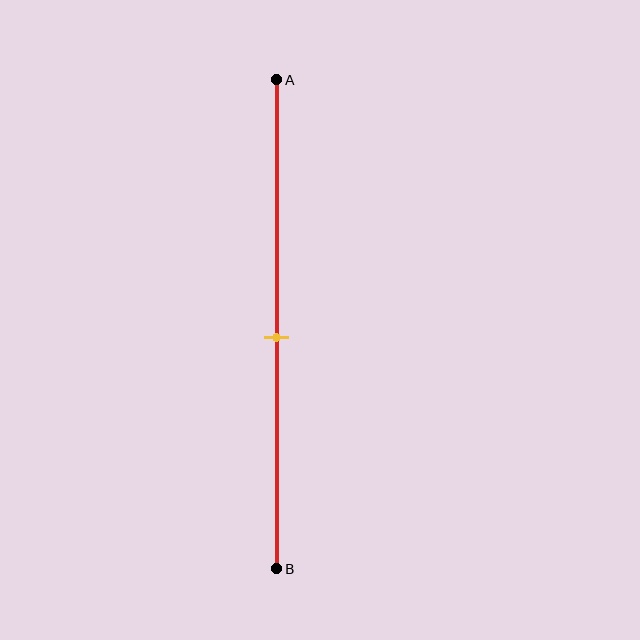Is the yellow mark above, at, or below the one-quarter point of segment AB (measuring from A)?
The yellow mark is below the one-quarter point of segment AB.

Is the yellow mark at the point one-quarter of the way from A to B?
No, the mark is at about 55% from A, not at the 25% one-quarter point.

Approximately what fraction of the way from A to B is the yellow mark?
The yellow mark is approximately 55% of the way from A to B.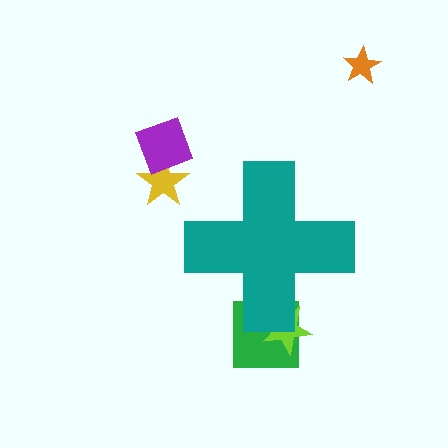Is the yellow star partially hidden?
No, the yellow star is fully visible.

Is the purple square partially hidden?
No, the purple square is fully visible.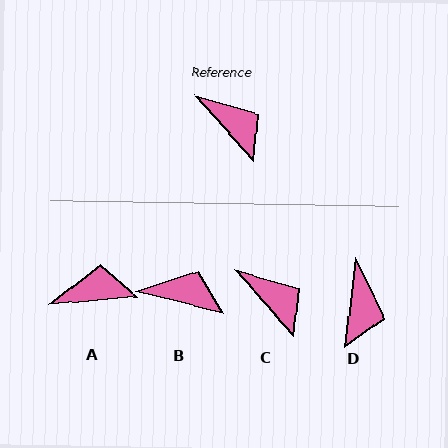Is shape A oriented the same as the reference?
No, it is off by about 54 degrees.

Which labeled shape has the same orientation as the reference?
C.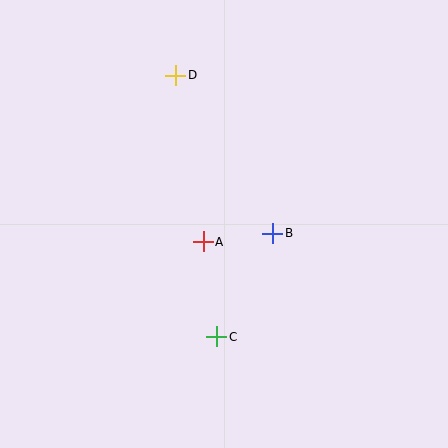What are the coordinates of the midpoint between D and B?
The midpoint between D and B is at (224, 154).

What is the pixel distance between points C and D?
The distance between C and D is 265 pixels.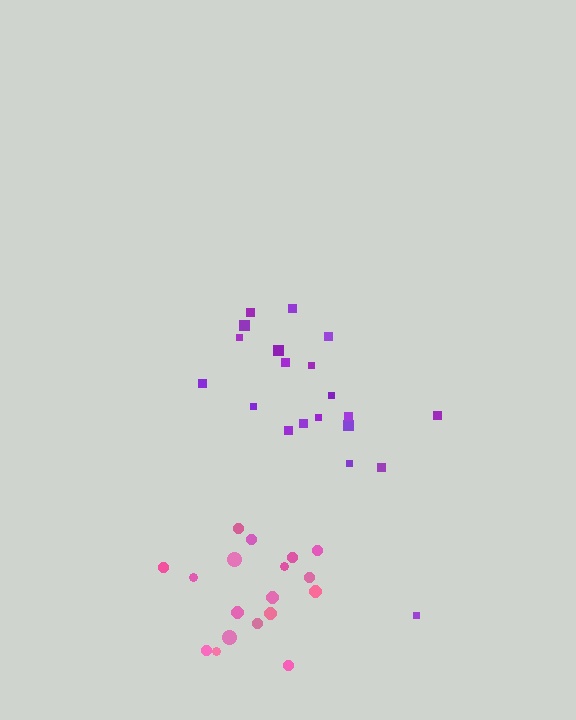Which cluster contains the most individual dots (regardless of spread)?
Purple (20).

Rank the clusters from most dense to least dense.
pink, purple.